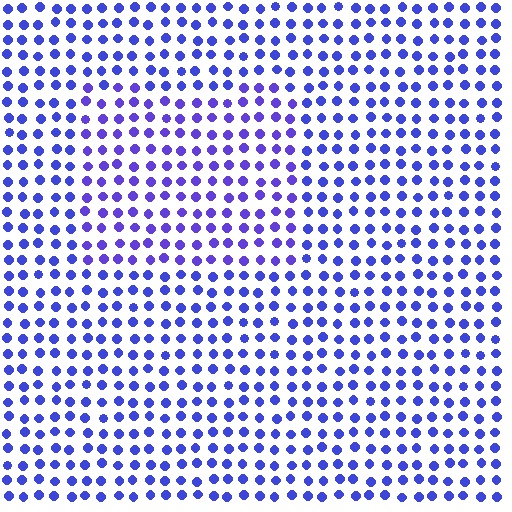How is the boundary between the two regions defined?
The boundary is defined purely by a slight shift in hue (about 17 degrees). Spacing, size, and orientation are identical on both sides.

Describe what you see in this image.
The image is filled with small blue elements in a uniform arrangement. A rectangle-shaped region is visible where the elements are tinted to a slightly different hue, forming a subtle color boundary.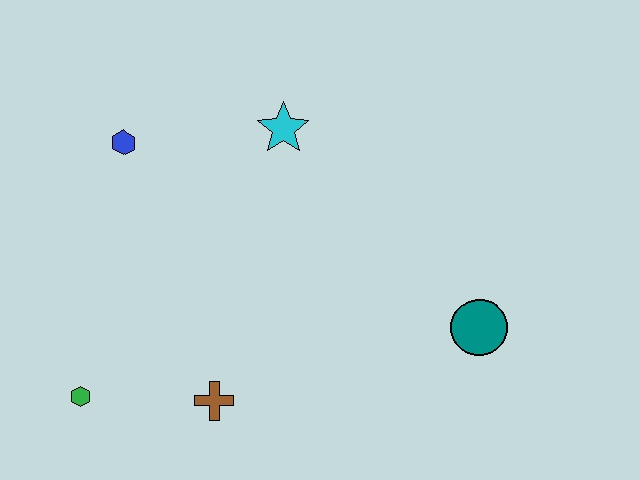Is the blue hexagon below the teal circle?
No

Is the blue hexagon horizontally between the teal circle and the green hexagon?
Yes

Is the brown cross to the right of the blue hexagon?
Yes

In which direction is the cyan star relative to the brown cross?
The cyan star is above the brown cross.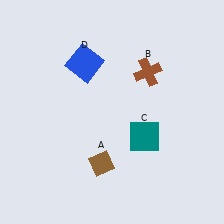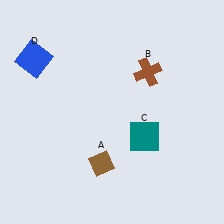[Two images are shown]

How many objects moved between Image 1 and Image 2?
1 object moved between the two images.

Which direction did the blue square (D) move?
The blue square (D) moved left.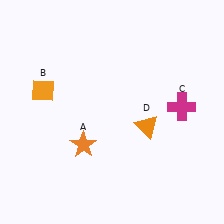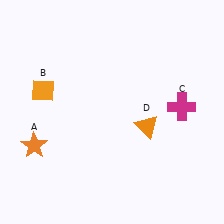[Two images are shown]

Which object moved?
The orange star (A) moved left.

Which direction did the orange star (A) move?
The orange star (A) moved left.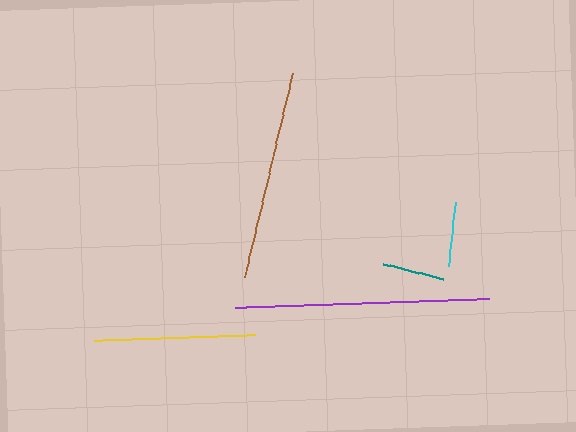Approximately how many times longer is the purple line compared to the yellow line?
The purple line is approximately 1.6 times the length of the yellow line.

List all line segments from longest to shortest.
From longest to shortest: purple, brown, yellow, cyan, teal.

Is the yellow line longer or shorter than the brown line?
The brown line is longer than the yellow line.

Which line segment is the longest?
The purple line is the longest at approximately 254 pixels.